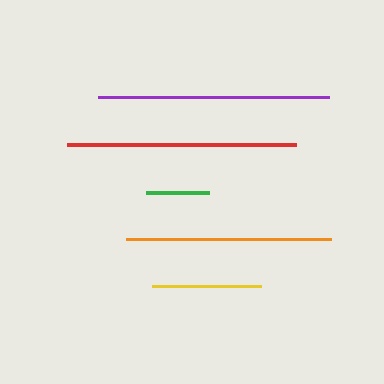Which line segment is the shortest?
The green line is the shortest at approximately 64 pixels.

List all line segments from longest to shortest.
From longest to shortest: purple, red, orange, yellow, green.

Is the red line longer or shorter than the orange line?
The red line is longer than the orange line.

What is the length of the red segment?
The red segment is approximately 229 pixels long.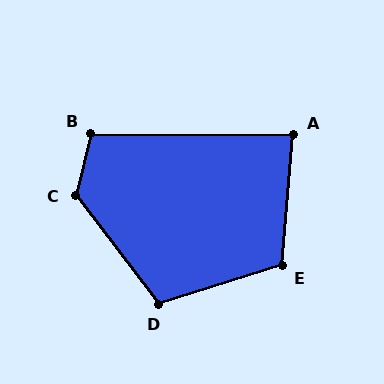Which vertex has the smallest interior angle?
A, at approximately 86 degrees.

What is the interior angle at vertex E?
Approximately 112 degrees (obtuse).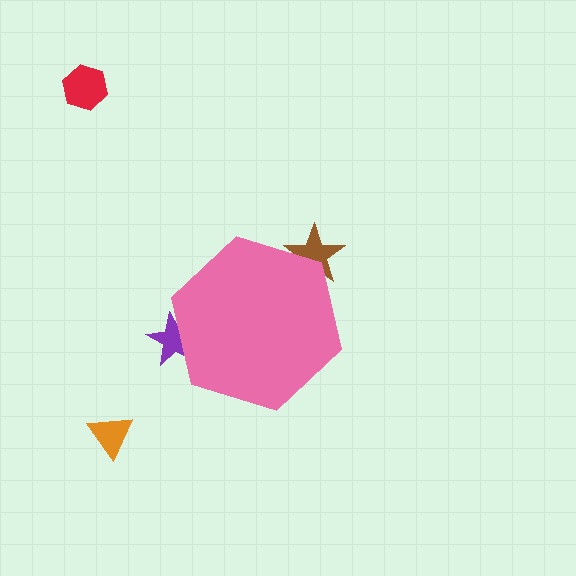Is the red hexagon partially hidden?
No, the red hexagon is fully visible.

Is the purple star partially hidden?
Yes, the purple star is partially hidden behind the pink hexagon.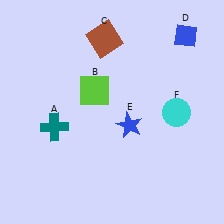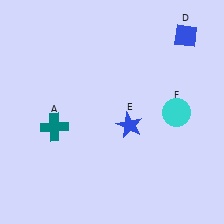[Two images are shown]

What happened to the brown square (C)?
The brown square (C) was removed in Image 2. It was in the top-left area of Image 1.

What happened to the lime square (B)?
The lime square (B) was removed in Image 2. It was in the top-left area of Image 1.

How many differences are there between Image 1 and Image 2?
There are 2 differences between the two images.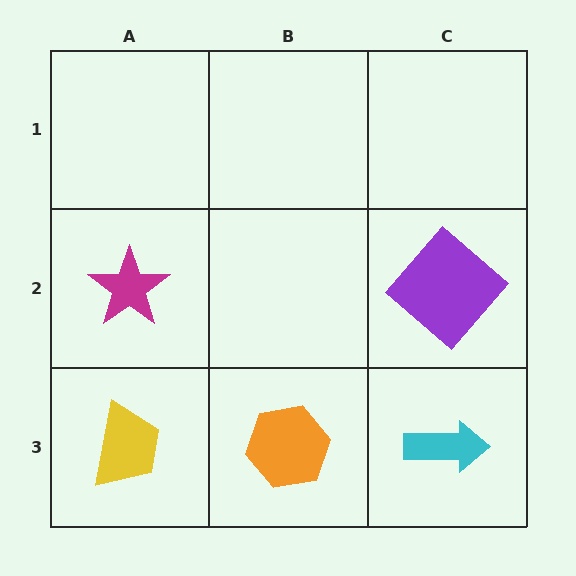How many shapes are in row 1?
0 shapes.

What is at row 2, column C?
A purple diamond.